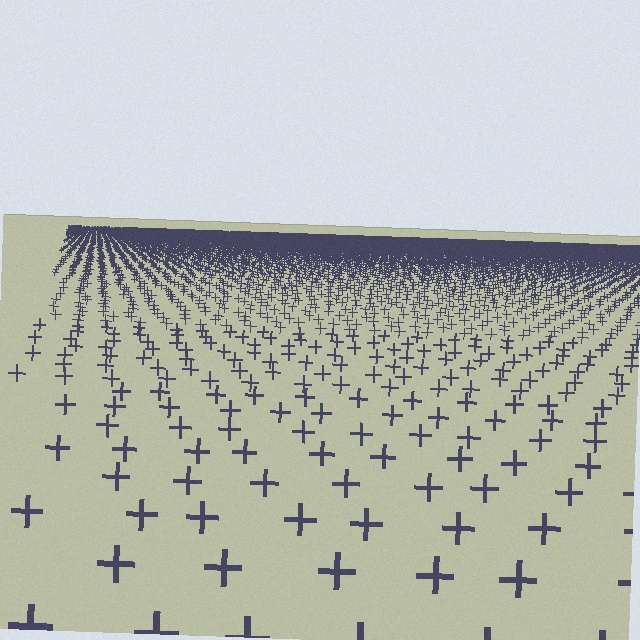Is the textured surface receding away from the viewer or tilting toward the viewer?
The surface is receding away from the viewer. Texture elements get smaller and denser toward the top.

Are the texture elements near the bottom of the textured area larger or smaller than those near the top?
Larger. Near the bottom, elements are closer to the viewer and appear at a bigger on-screen size.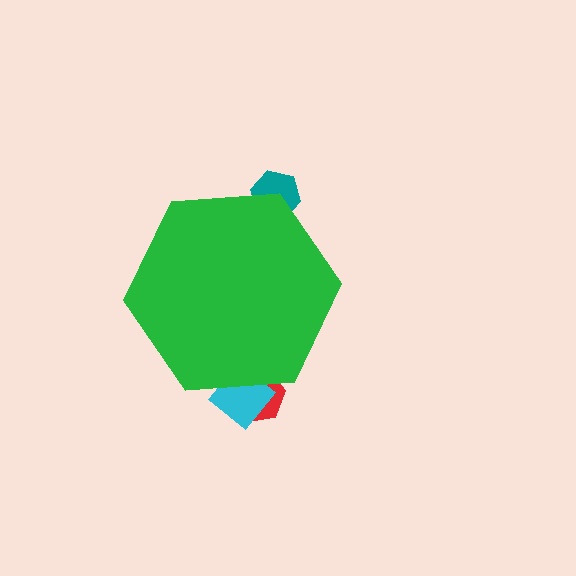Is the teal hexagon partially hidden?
Yes, the teal hexagon is partially hidden behind the green hexagon.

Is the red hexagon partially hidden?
Yes, the red hexagon is partially hidden behind the green hexagon.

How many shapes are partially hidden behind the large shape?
3 shapes are partially hidden.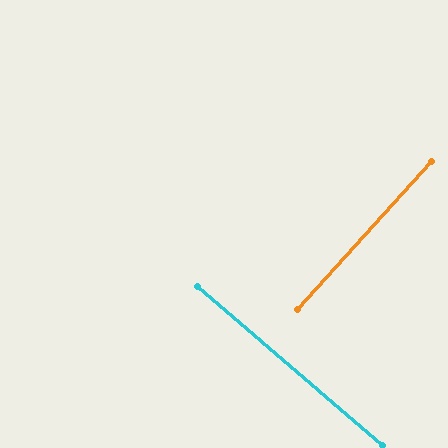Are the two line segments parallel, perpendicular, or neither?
Perpendicular — they meet at approximately 89°.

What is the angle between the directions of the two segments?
Approximately 89 degrees.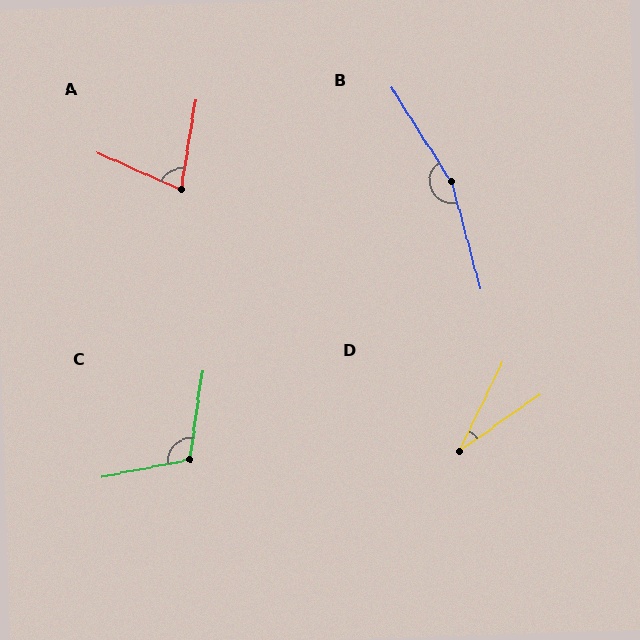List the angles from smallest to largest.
D (29°), A (76°), C (109°), B (162°).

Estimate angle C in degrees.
Approximately 109 degrees.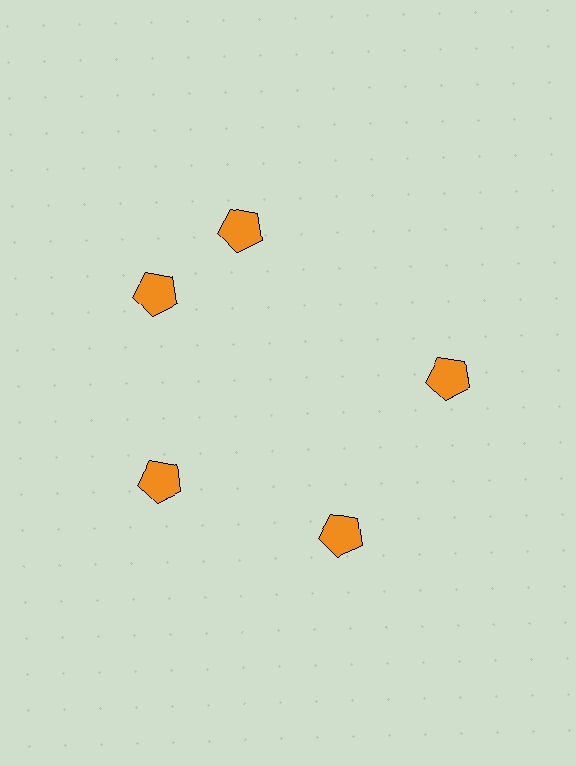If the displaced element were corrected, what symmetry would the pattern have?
It would have 5-fold rotational symmetry — the pattern would map onto itself every 72 degrees.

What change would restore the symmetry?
The symmetry would be restored by rotating it back into even spacing with its neighbors so that all 5 pentagons sit at equal angles and equal distance from the center.